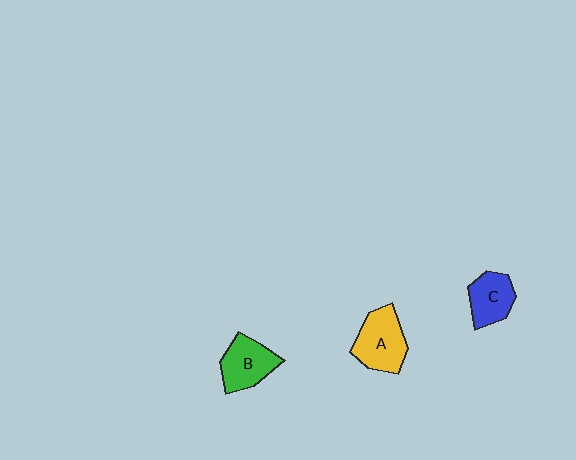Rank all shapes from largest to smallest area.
From largest to smallest: A (yellow), B (green), C (blue).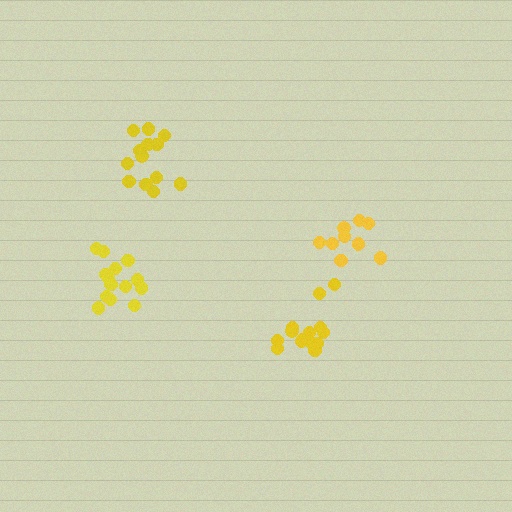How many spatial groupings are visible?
There are 4 spatial groupings.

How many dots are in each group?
Group 1: 9 dots, Group 2: 13 dots, Group 3: 15 dots, Group 4: 14 dots (51 total).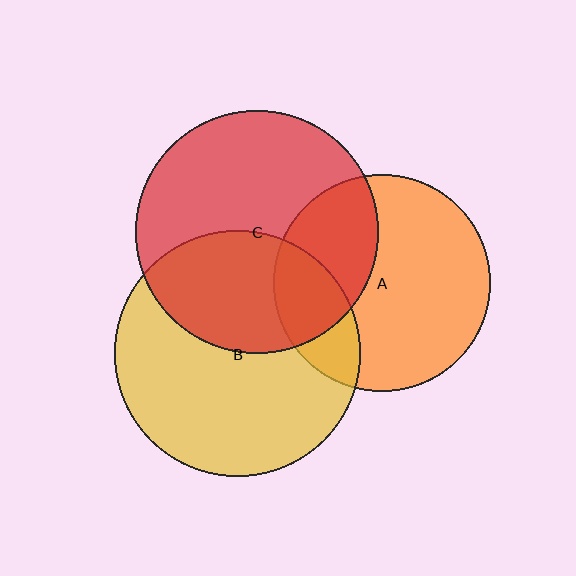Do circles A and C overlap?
Yes.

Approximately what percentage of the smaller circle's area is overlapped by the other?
Approximately 35%.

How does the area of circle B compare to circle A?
Approximately 1.3 times.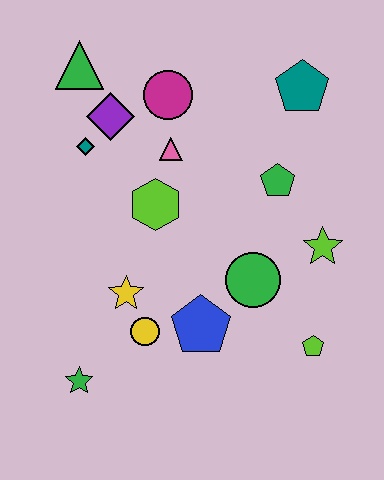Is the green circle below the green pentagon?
Yes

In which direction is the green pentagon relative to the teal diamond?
The green pentagon is to the right of the teal diamond.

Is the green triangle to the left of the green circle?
Yes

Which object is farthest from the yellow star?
The teal pentagon is farthest from the yellow star.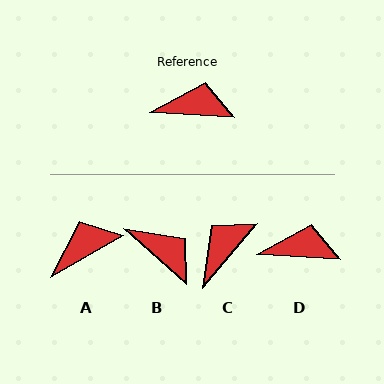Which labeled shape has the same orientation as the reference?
D.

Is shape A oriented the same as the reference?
No, it is off by about 33 degrees.